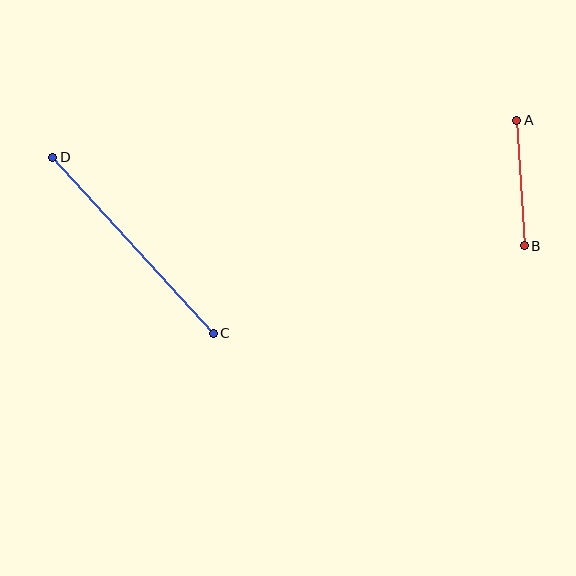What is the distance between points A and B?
The distance is approximately 126 pixels.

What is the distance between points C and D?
The distance is approximately 238 pixels.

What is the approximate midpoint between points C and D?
The midpoint is at approximately (133, 245) pixels.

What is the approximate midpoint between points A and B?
The midpoint is at approximately (521, 183) pixels.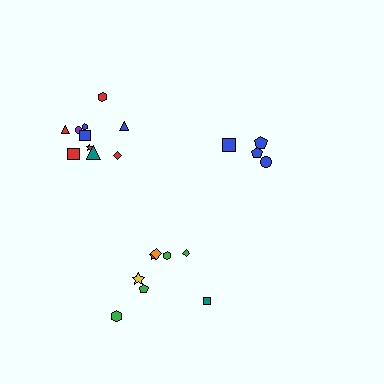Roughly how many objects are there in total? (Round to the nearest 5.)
Roughly 20 objects in total.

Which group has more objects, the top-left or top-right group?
The top-left group.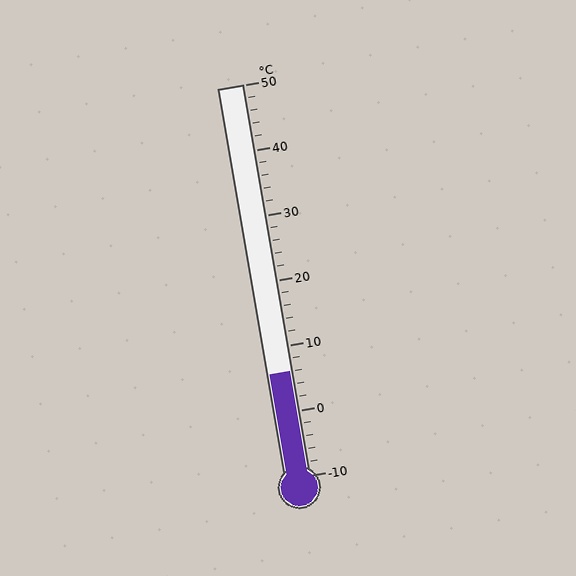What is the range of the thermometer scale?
The thermometer scale ranges from -10°C to 50°C.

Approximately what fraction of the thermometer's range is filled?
The thermometer is filled to approximately 25% of its range.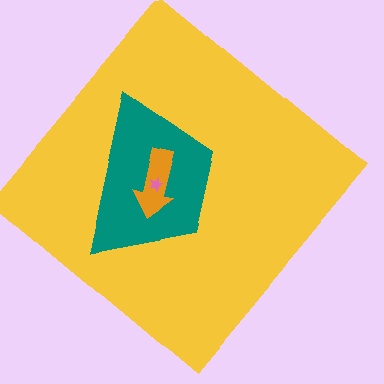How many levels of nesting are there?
4.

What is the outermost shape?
The yellow diamond.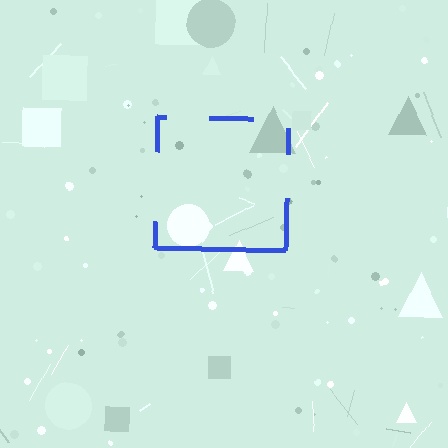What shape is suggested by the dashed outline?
The dashed outline suggests a square.